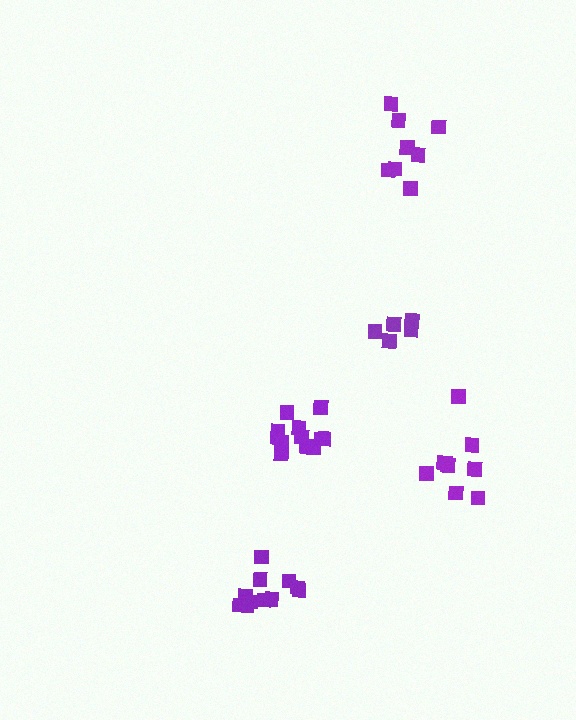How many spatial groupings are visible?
There are 5 spatial groupings.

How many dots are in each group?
Group 1: 6 dots, Group 2: 8 dots, Group 3: 12 dots, Group 4: 9 dots, Group 5: 11 dots (46 total).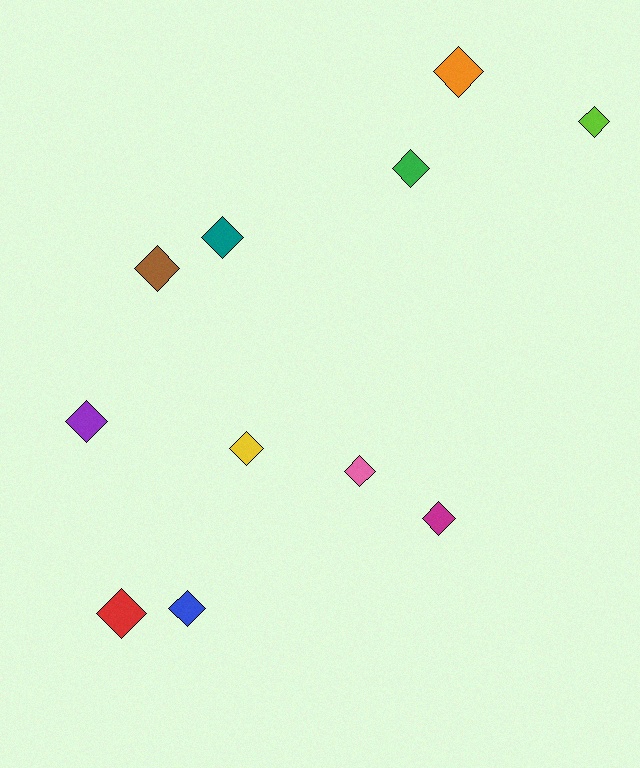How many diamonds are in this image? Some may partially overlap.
There are 11 diamonds.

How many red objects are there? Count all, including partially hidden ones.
There is 1 red object.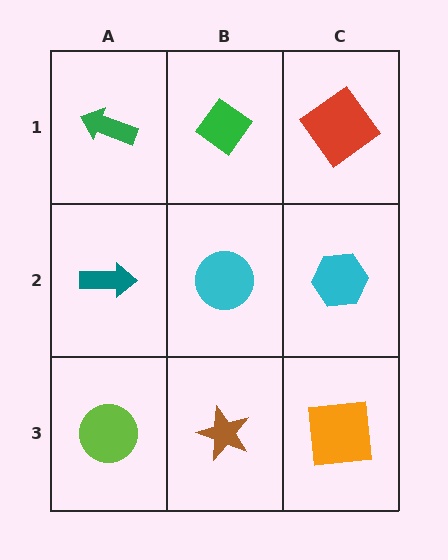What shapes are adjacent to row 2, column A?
A green arrow (row 1, column A), a lime circle (row 3, column A), a cyan circle (row 2, column B).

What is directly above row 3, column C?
A cyan hexagon.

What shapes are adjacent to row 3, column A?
A teal arrow (row 2, column A), a brown star (row 3, column B).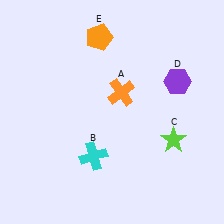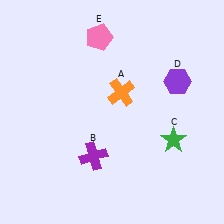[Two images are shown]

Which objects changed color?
B changed from cyan to purple. C changed from lime to green. E changed from orange to pink.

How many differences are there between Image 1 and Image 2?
There are 3 differences between the two images.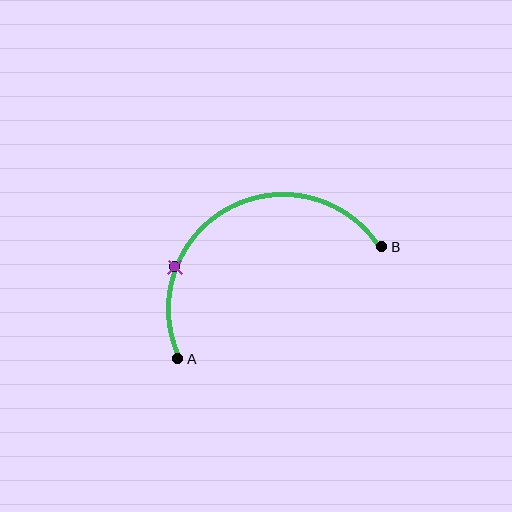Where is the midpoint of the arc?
The arc midpoint is the point on the curve farthest from the straight line joining A and B. It sits above that line.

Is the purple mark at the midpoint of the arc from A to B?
No. The purple mark lies on the arc but is closer to endpoint A. The arc midpoint would be at the point on the curve equidistant along the arc from both A and B.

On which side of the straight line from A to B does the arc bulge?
The arc bulges above the straight line connecting A and B.